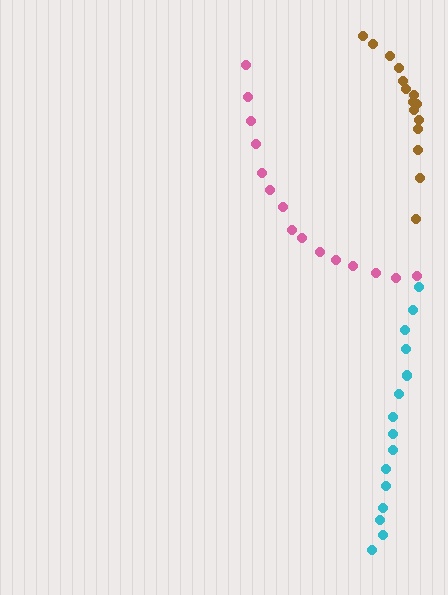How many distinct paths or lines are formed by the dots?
There are 3 distinct paths.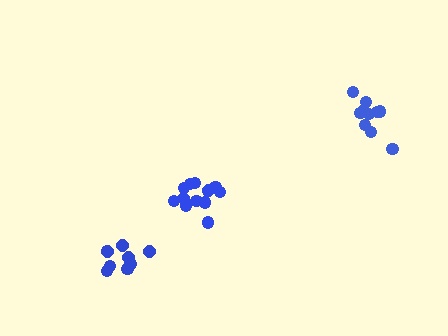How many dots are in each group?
Group 1: 10 dots, Group 2: 13 dots, Group 3: 9 dots (32 total).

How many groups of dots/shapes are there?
There are 3 groups.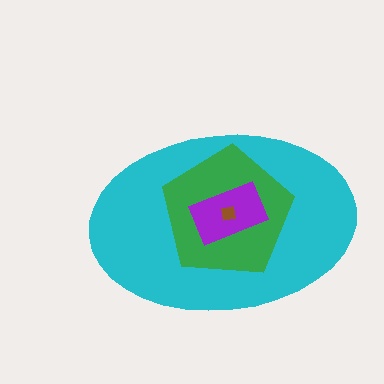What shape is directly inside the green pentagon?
The purple rectangle.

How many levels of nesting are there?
4.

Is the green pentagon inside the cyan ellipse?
Yes.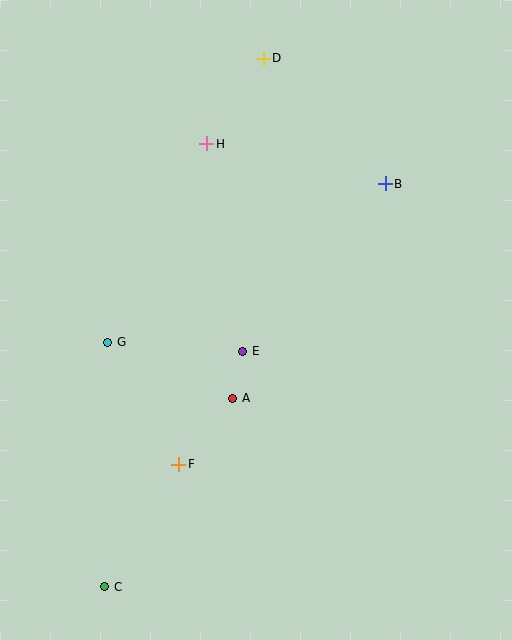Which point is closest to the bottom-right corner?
Point A is closest to the bottom-right corner.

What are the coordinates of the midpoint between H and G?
The midpoint between H and G is at (157, 243).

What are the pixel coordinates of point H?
Point H is at (207, 144).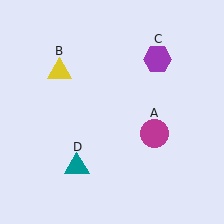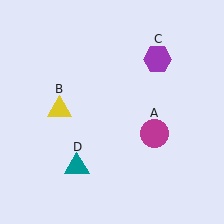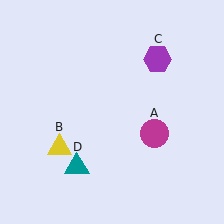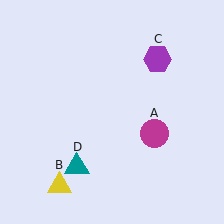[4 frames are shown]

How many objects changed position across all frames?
1 object changed position: yellow triangle (object B).